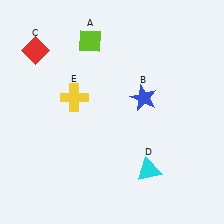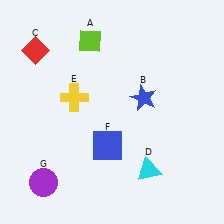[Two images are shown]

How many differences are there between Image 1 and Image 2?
There are 2 differences between the two images.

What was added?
A blue square (F), a purple circle (G) were added in Image 2.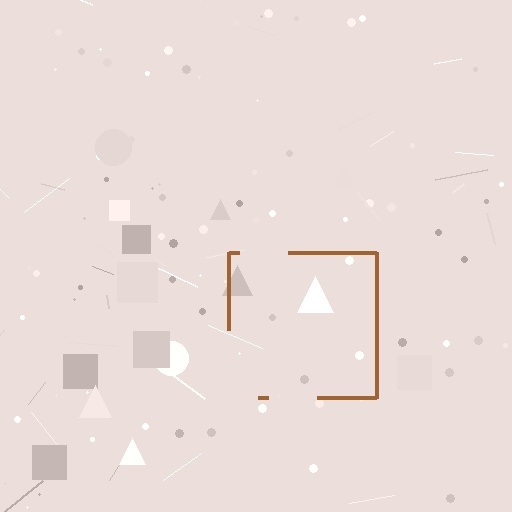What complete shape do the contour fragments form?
The contour fragments form a square.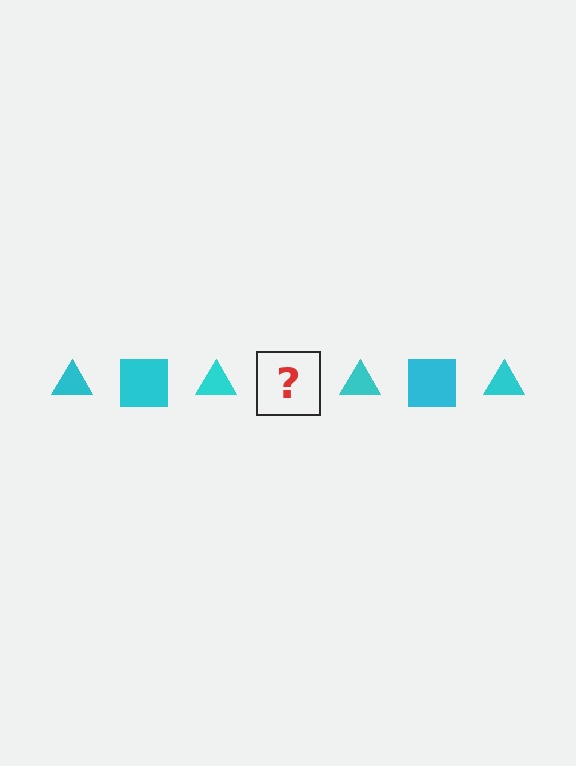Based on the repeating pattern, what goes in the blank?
The blank should be a cyan square.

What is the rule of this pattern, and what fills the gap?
The rule is that the pattern cycles through triangle, square shapes in cyan. The gap should be filled with a cyan square.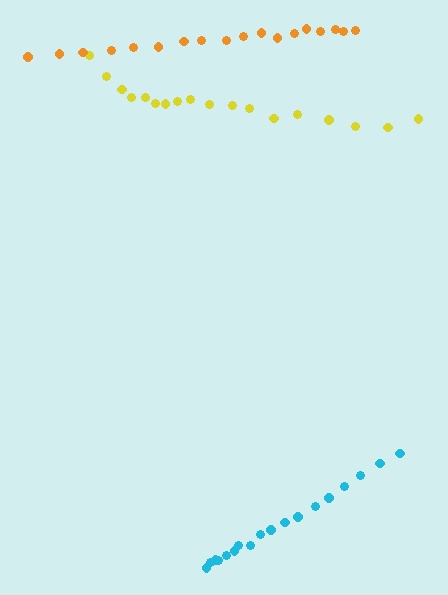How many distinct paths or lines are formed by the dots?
There are 3 distinct paths.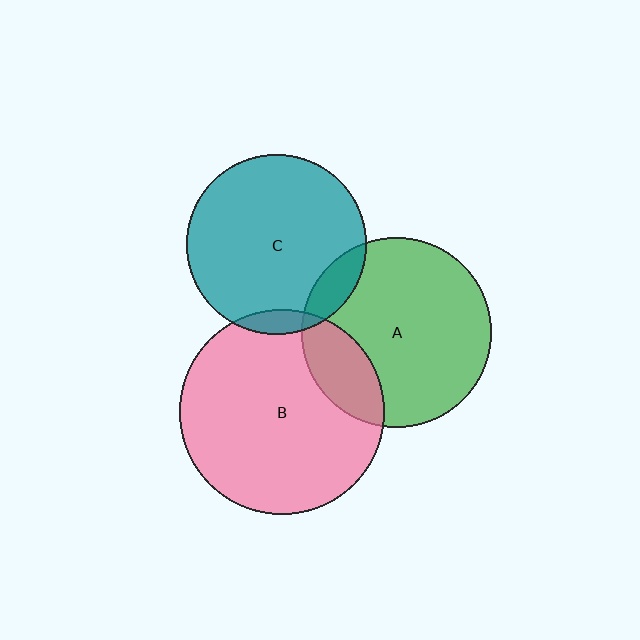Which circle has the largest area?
Circle B (pink).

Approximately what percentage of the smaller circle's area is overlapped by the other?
Approximately 5%.